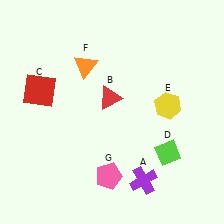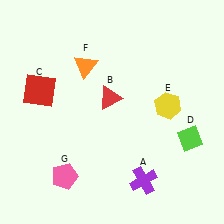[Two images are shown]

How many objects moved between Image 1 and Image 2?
2 objects moved between the two images.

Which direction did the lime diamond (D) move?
The lime diamond (D) moved right.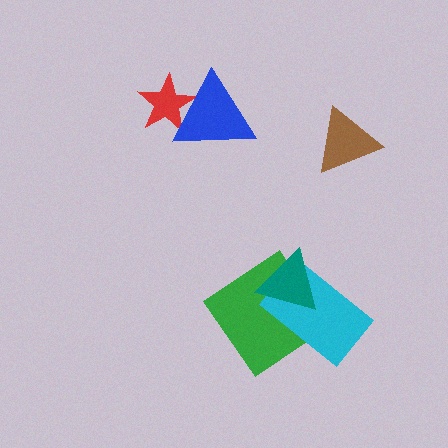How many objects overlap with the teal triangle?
2 objects overlap with the teal triangle.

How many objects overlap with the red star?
1 object overlaps with the red star.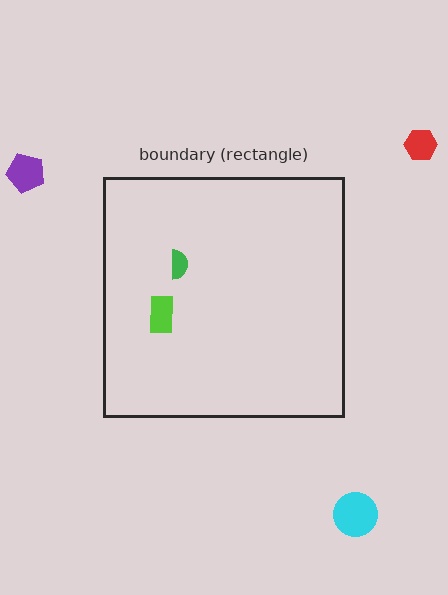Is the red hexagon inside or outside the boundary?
Outside.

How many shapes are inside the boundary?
2 inside, 3 outside.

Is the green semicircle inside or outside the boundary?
Inside.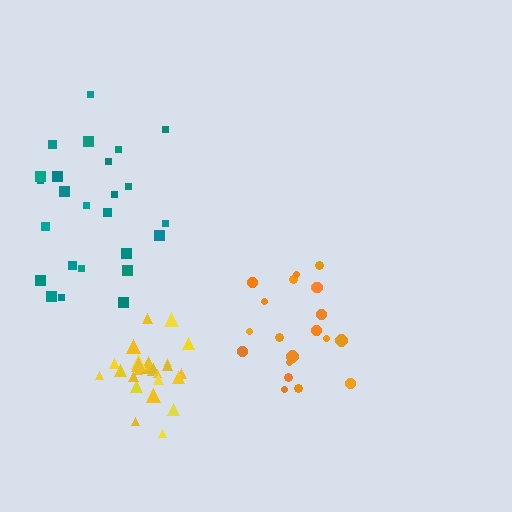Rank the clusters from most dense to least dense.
yellow, orange, teal.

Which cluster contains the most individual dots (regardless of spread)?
Yellow (26).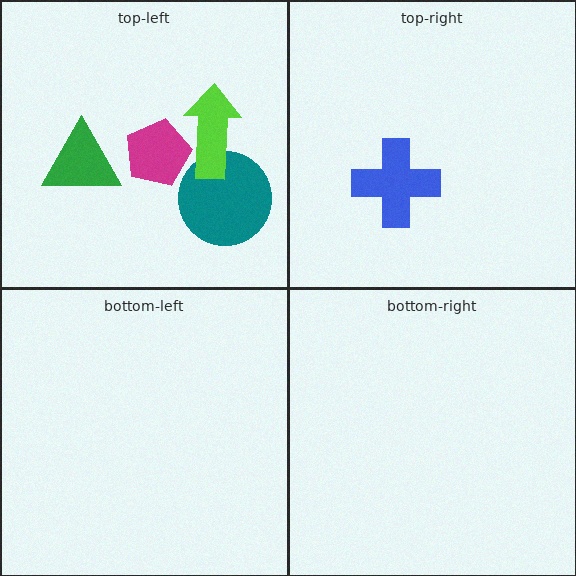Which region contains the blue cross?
The top-right region.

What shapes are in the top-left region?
The green triangle, the brown semicircle, the magenta pentagon, the teal circle, the lime arrow.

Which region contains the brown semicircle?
The top-left region.